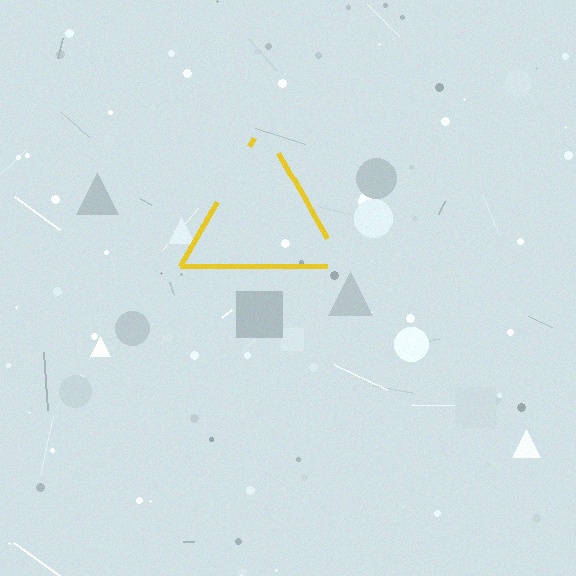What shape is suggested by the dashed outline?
The dashed outline suggests a triangle.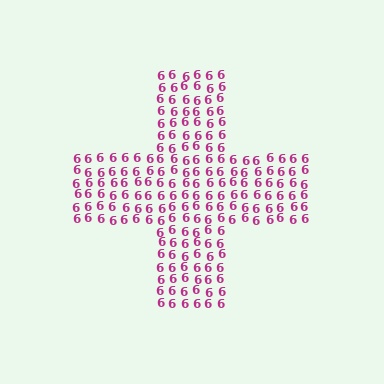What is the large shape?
The large shape is a cross.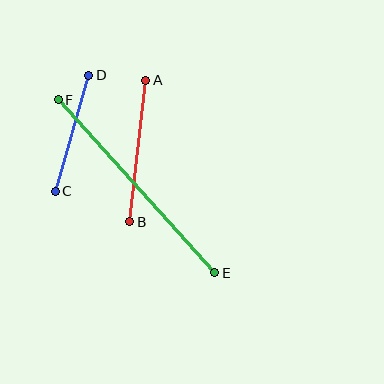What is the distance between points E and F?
The distance is approximately 233 pixels.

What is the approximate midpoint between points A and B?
The midpoint is at approximately (138, 151) pixels.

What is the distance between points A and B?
The distance is approximately 142 pixels.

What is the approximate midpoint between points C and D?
The midpoint is at approximately (72, 133) pixels.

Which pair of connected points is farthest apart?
Points E and F are farthest apart.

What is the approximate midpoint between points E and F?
The midpoint is at approximately (136, 186) pixels.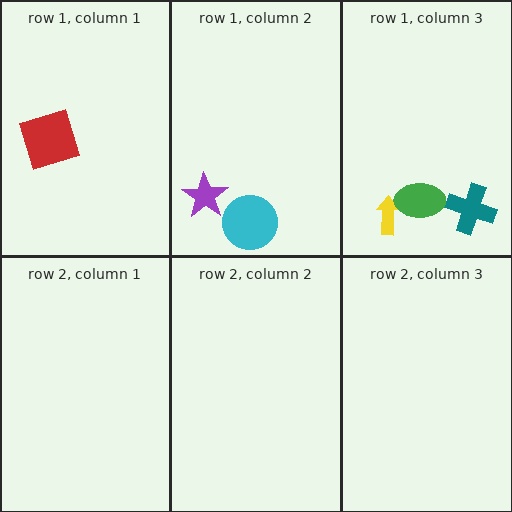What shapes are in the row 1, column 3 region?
The teal cross, the yellow arrow, the green ellipse.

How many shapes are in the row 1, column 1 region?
1.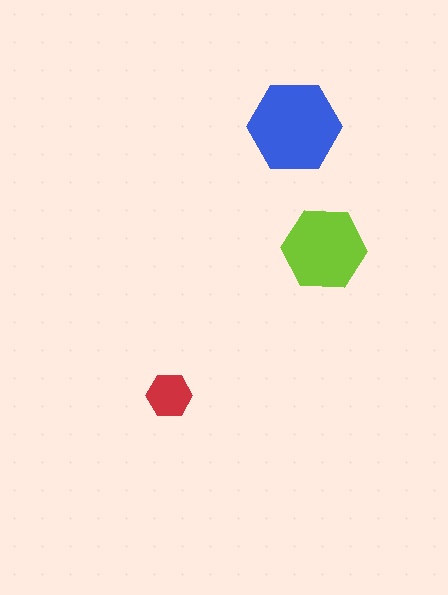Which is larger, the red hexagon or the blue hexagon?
The blue one.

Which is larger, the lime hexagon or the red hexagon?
The lime one.